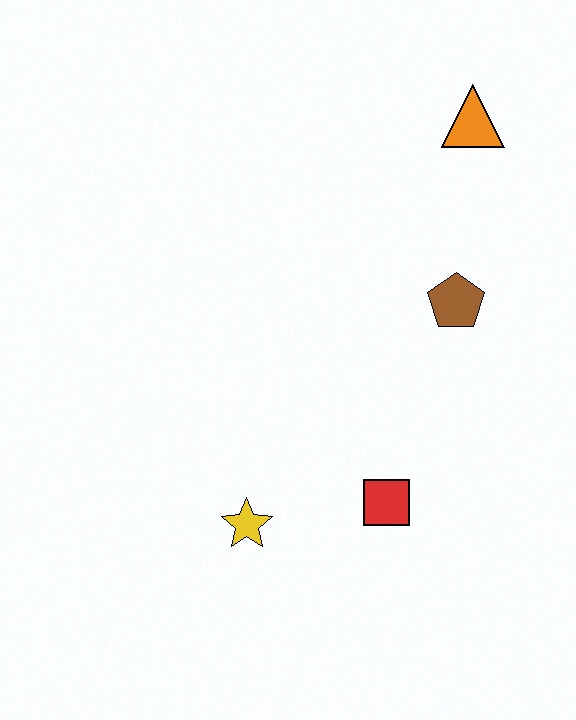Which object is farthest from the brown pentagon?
The yellow star is farthest from the brown pentagon.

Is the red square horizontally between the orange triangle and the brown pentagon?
No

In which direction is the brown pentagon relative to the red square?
The brown pentagon is above the red square.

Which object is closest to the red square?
The yellow star is closest to the red square.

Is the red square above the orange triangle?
No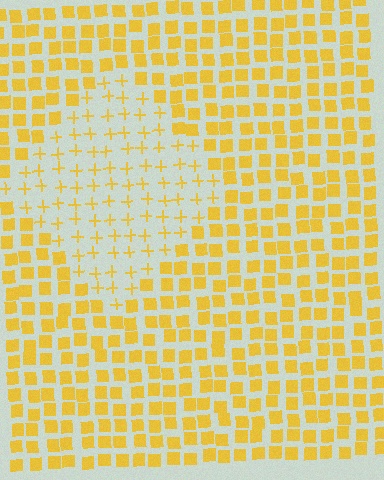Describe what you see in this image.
The image is filled with small yellow elements arranged in a uniform grid. A diamond-shaped region contains plus signs, while the surrounding area contains squares. The boundary is defined purely by the change in element shape.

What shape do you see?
I see a diamond.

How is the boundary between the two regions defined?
The boundary is defined by a change in element shape: plus signs inside vs. squares outside. All elements share the same color and spacing.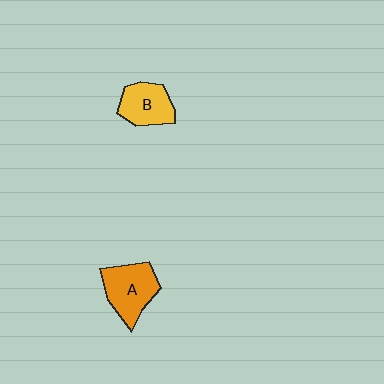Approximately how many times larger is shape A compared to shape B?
Approximately 1.3 times.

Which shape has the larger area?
Shape A (orange).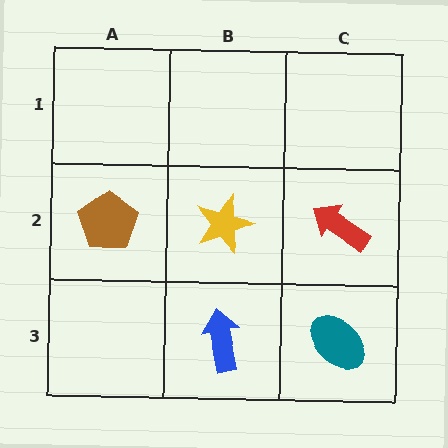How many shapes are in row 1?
0 shapes.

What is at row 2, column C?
A red arrow.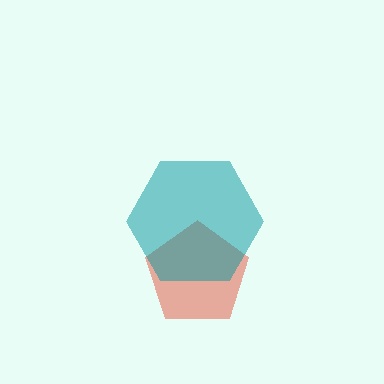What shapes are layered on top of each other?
The layered shapes are: a red pentagon, a teal hexagon.